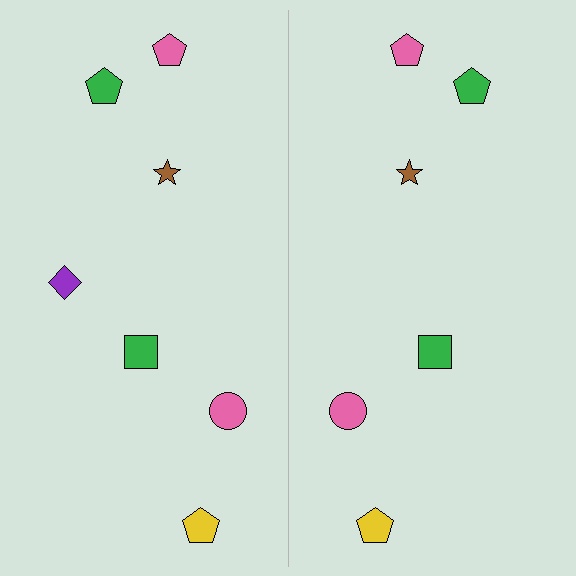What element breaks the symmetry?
A purple diamond is missing from the right side.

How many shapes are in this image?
There are 13 shapes in this image.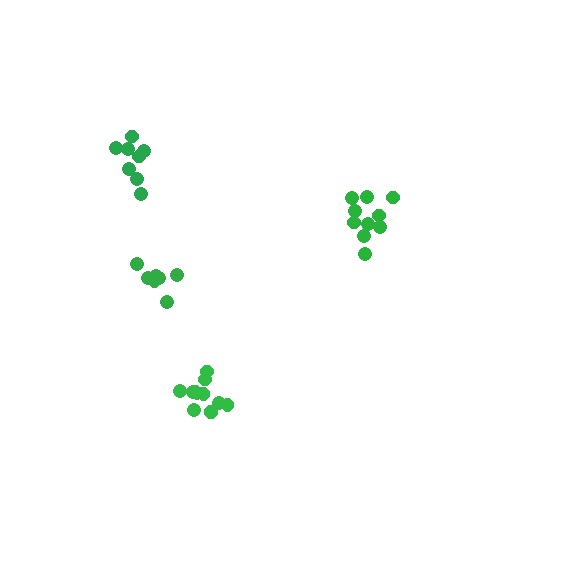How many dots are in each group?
Group 1: 10 dots, Group 2: 7 dots, Group 3: 8 dots, Group 4: 12 dots (37 total).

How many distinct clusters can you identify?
There are 4 distinct clusters.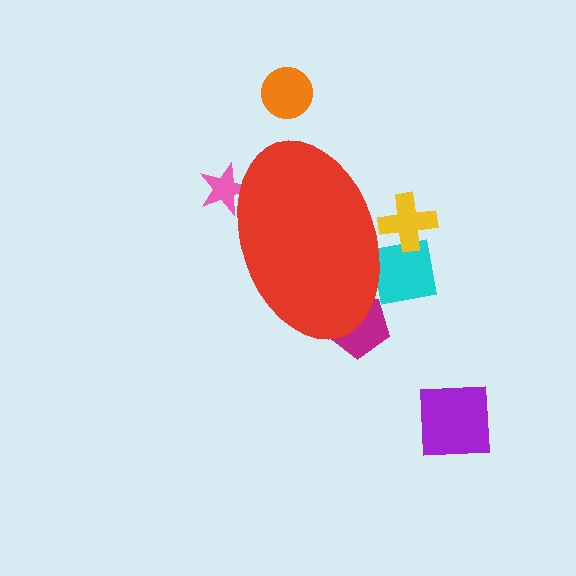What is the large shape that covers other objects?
A red ellipse.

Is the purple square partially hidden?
No, the purple square is fully visible.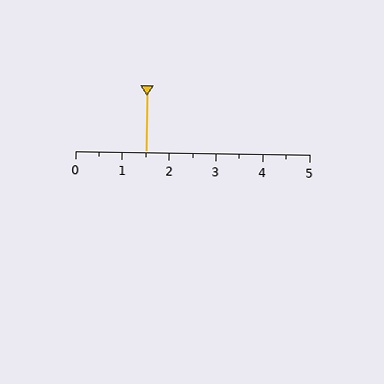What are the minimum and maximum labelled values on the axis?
The axis runs from 0 to 5.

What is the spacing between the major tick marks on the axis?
The major ticks are spaced 1 apart.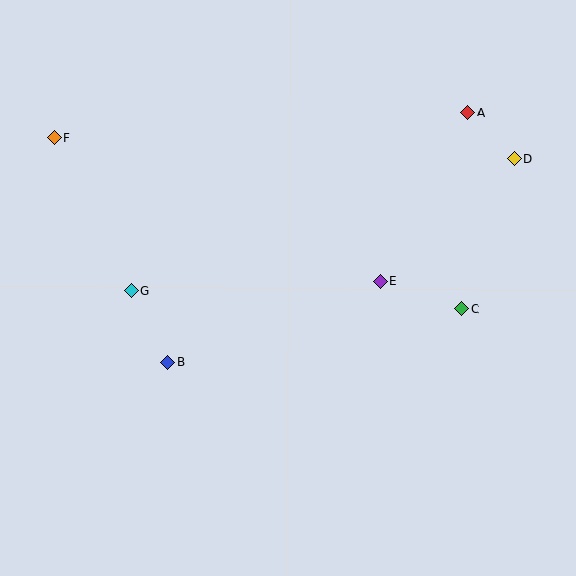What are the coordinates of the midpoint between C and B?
The midpoint between C and B is at (315, 336).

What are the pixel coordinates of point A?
Point A is at (468, 113).